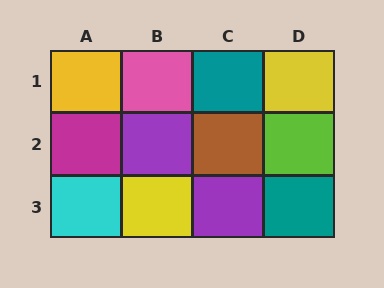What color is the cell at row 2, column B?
Purple.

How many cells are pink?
1 cell is pink.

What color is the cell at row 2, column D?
Lime.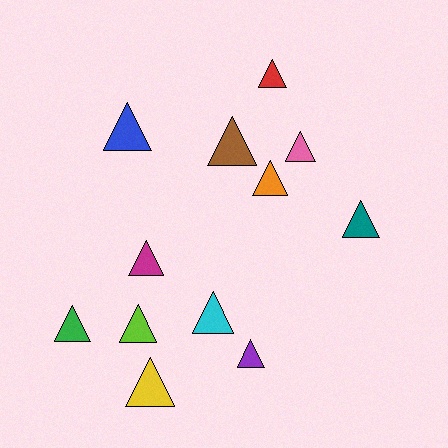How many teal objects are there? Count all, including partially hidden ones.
There is 1 teal object.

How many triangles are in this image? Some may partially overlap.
There are 12 triangles.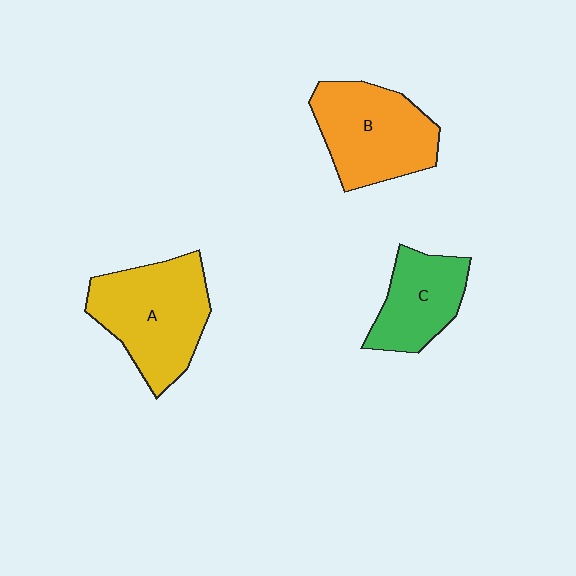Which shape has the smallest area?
Shape C (green).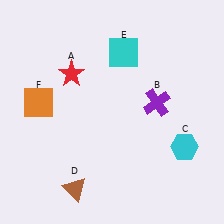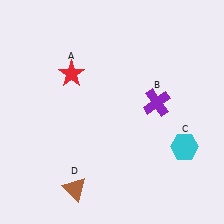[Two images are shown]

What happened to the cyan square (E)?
The cyan square (E) was removed in Image 2. It was in the top-right area of Image 1.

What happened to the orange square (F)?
The orange square (F) was removed in Image 2. It was in the top-left area of Image 1.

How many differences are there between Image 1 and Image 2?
There are 2 differences between the two images.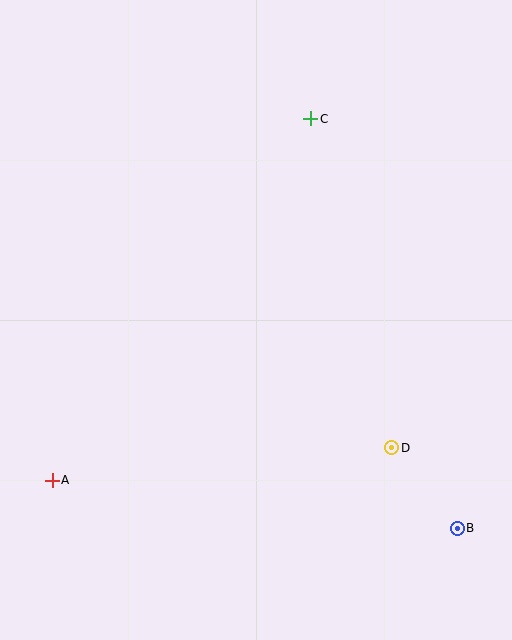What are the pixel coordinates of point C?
Point C is at (310, 119).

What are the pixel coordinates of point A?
Point A is at (52, 480).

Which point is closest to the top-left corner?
Point C is closest to the top-left corner.